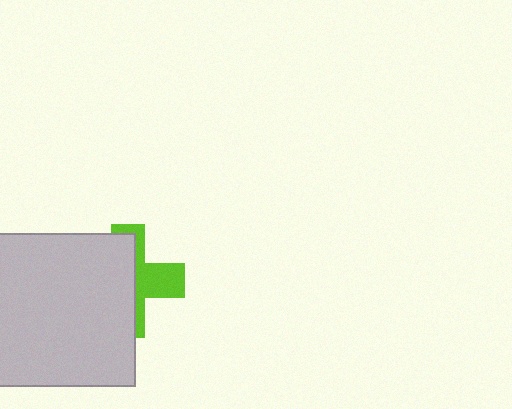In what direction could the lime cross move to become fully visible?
The lime cross could move right. That would shift it out from behind the light gray square entirely.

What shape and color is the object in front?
The object in front is a light gray square.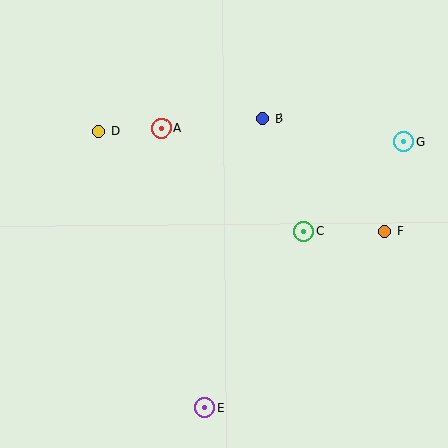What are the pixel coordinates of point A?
Point A is at (162, 128).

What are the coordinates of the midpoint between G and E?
The midpoint between G and E is at (304, 275).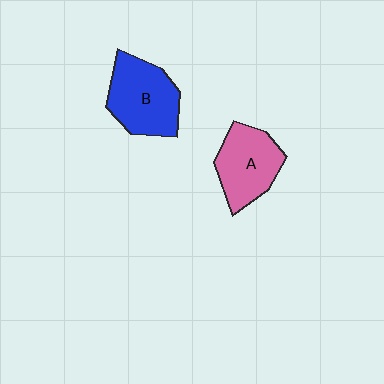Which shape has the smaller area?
Shape A (pink).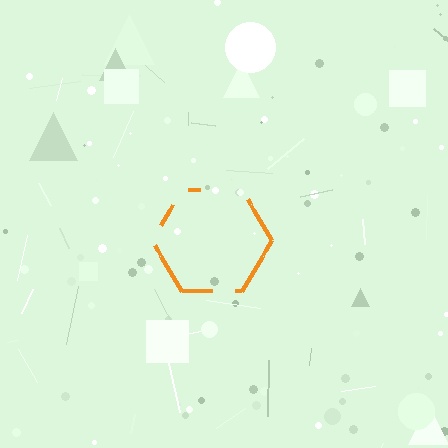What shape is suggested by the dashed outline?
The dashed outline suggests a hexagon.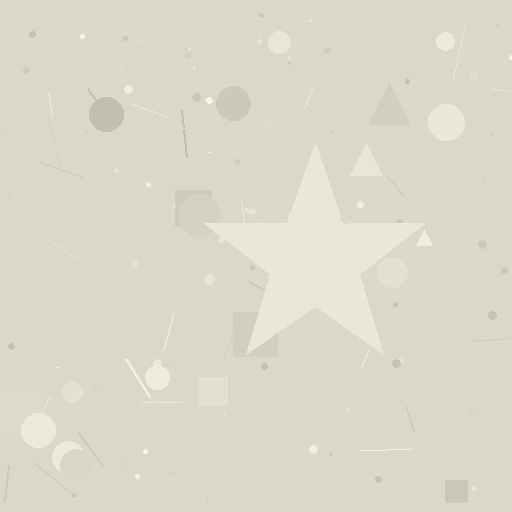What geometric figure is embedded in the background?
A star is embedded in the background.